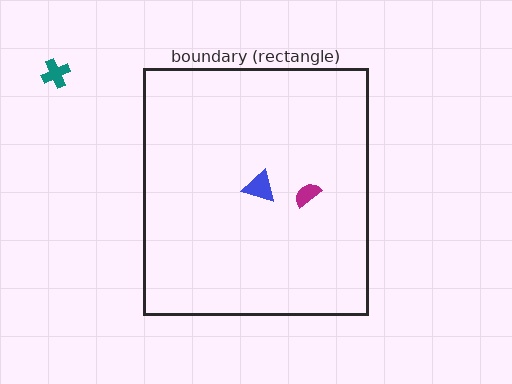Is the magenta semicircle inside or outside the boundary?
Inside.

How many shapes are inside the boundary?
2 inside, 1 outside.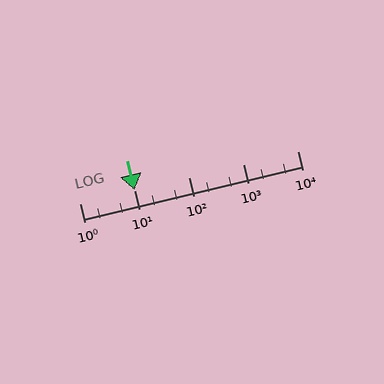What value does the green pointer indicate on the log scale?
The pointer indicates approximately 10.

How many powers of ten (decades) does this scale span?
The scale spans 4 decades, from 1 to 10000.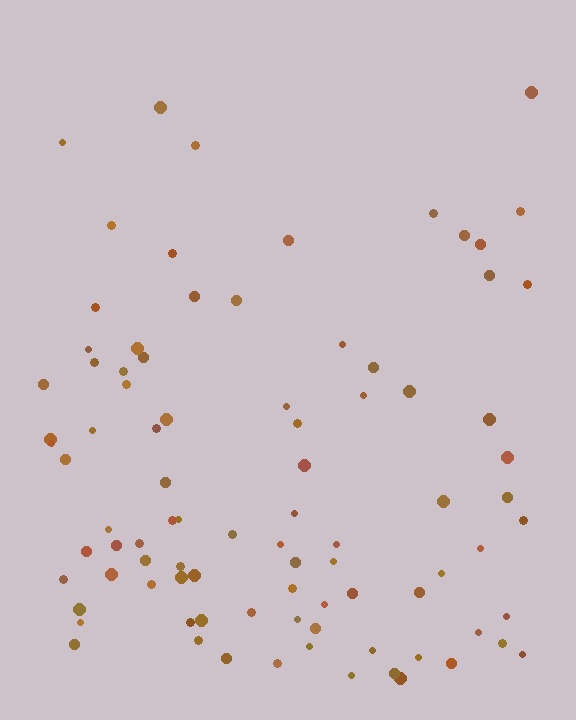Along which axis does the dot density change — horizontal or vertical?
Vertical.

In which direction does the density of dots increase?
From top to bottom, with the bottom side densest.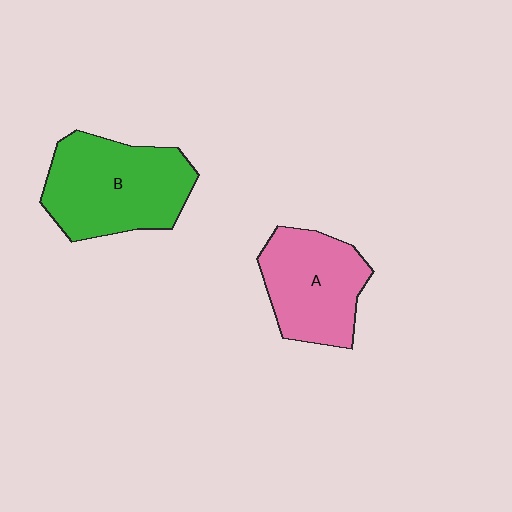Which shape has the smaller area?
Shape A (pink).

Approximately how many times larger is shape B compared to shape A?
Approximately 1.2 times.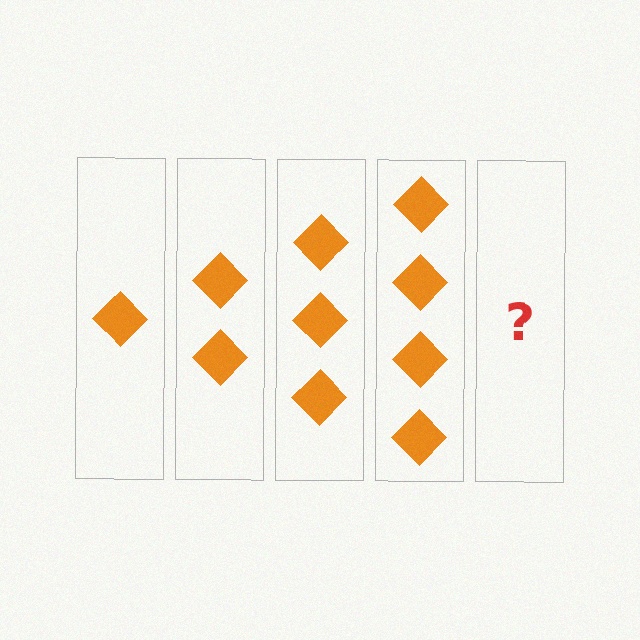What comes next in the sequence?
The next element should be 5 diamonds.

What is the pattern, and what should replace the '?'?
The pattern is that each step adds one more diamond. The '?' should be 5 diamonds.